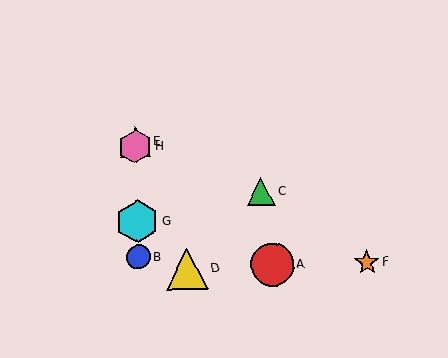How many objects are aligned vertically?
4 objects (B, E, G, H) are aligned vertically.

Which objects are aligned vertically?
Objects B, E, G, H are aligned vertically.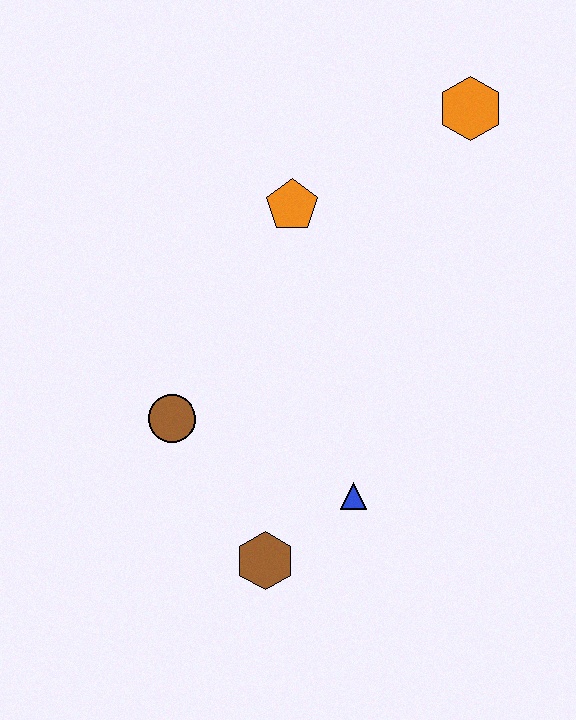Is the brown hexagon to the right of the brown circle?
Yes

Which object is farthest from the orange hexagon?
The brown hexagon is farthest from the orange hexagon.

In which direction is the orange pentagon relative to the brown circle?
The orange pentagon is above the brown circle.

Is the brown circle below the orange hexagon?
Yes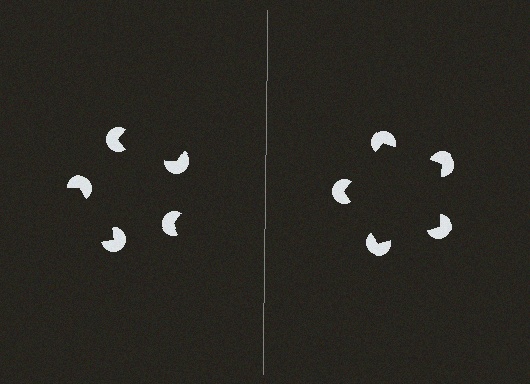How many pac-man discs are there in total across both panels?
10 — 5 on each side.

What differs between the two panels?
The pac-man discs are positioned identically on both sides; only the wedge orientations differ. On the right they align to a pentagon; on the left they are misaligned.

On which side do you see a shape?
An illusory pentagon appears on the right side. On the left side the wedge cuts are rotated, so no coherent shape forms.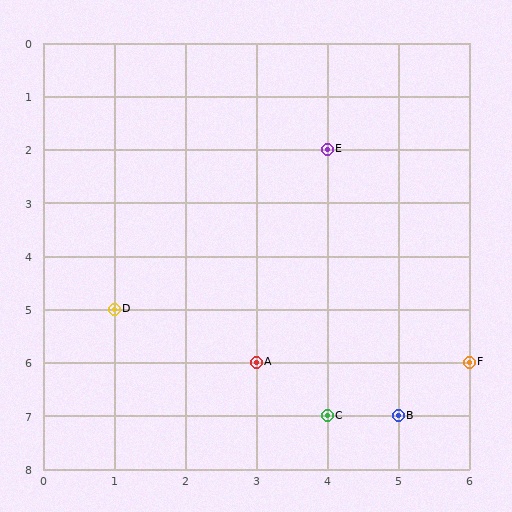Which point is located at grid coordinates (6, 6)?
Point F is at (6, 6).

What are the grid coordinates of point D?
Point D is at grid coordinates (1, 5).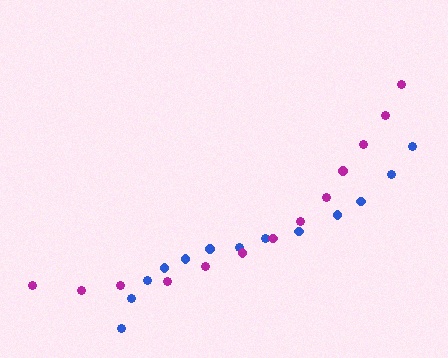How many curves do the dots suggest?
There are 2 distinct paths.